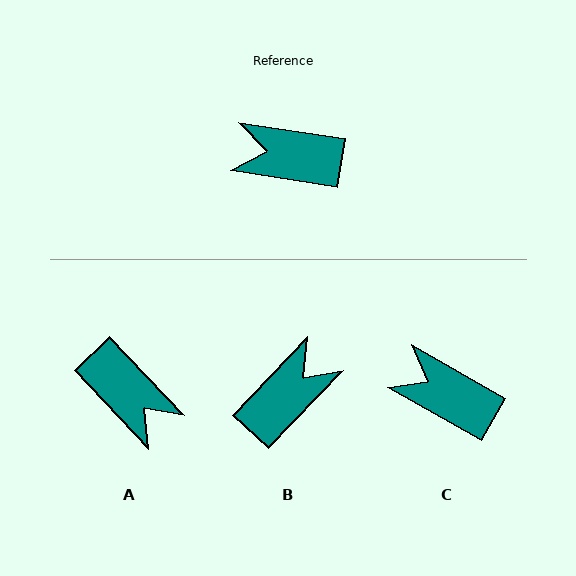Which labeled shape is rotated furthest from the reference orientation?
A, about 142 degrees away.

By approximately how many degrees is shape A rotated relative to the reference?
Approximately 142 degrees counter-clockwise.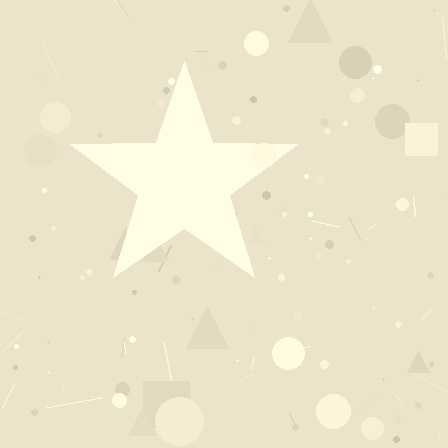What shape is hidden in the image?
A star is hidden in the image.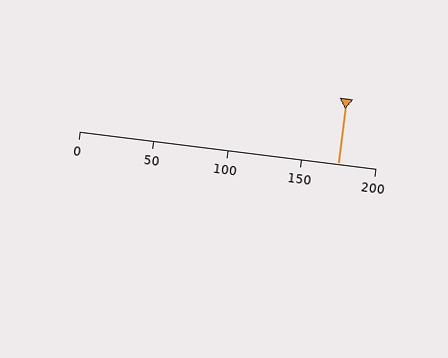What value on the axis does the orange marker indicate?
The marker indicates approximately 175.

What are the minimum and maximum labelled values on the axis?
The axis runs from 0 to 200.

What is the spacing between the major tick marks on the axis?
The major ticks are spaced 50 apart.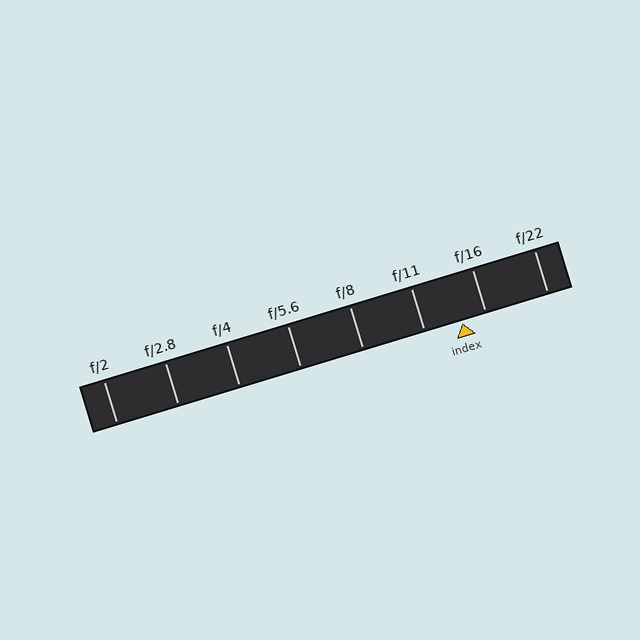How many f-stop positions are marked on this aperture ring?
There are 8 f-stop positions marked.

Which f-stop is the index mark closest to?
The index mark is closest to f/16.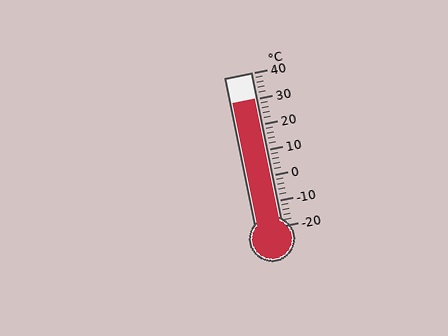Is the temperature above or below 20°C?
The temperature is above 20°C.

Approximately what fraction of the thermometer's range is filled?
The thermometer is filled to approximately 85% of its range.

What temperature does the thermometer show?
The thermometer shows approximately 30°C.